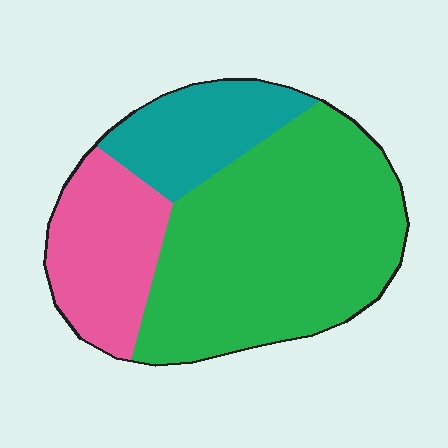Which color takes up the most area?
Green, at roughly 60%.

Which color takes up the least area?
Teal, at roughly 20%.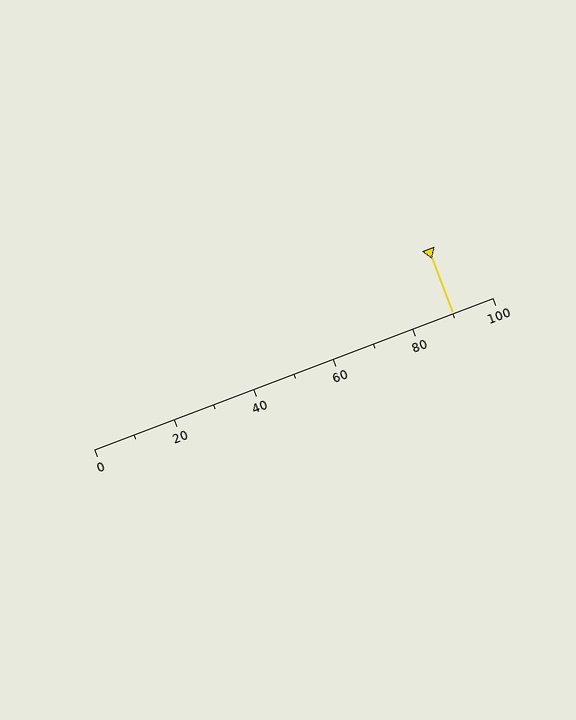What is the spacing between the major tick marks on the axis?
The major ticks are spaced 20 apart.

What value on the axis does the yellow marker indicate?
The marker indicates approximately 90.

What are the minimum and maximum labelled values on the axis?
The axis runs from 0 to 100.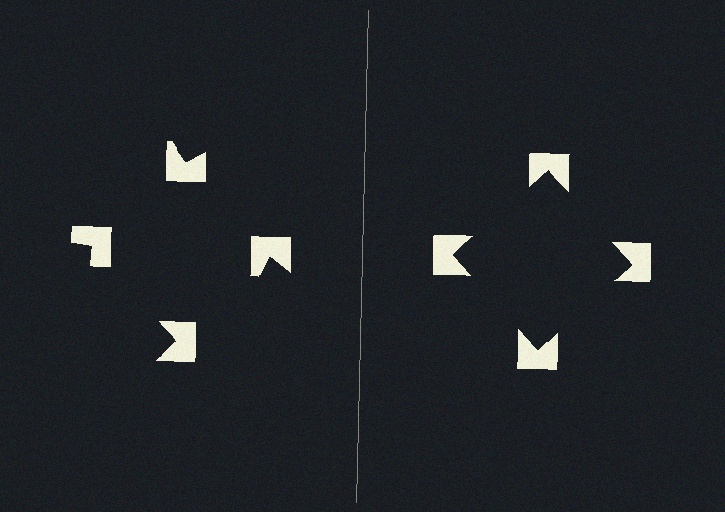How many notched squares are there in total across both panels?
8 — 4 on each side.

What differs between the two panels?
The notched squares are positioned identically on both sides; only the wedge orientations differ. On the right they align to a square; on the left they are misaligned.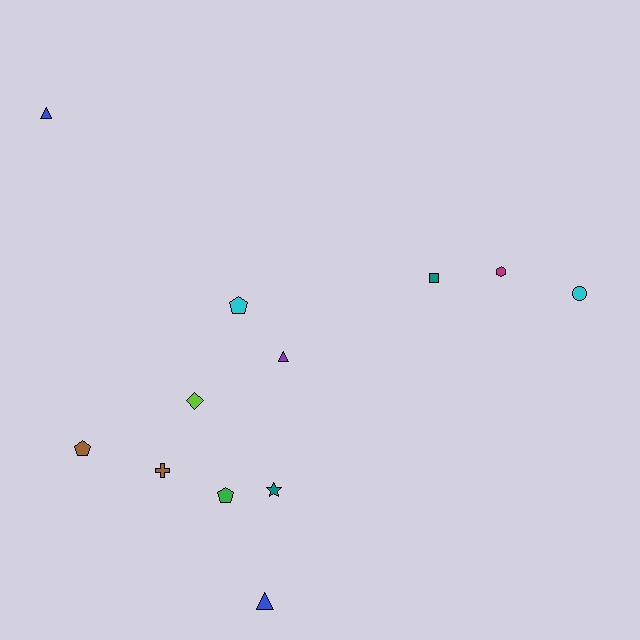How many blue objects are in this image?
There are 2 blue objects.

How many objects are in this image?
There are 12 objects.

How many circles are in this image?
There is 1 circle.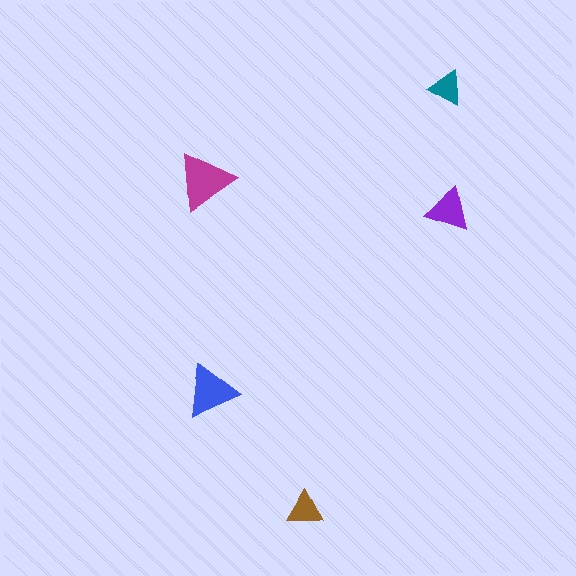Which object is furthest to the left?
The magenta triangle is leftmost.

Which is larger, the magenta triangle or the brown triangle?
The magenta one.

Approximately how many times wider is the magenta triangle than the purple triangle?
About 1.5 times wider.